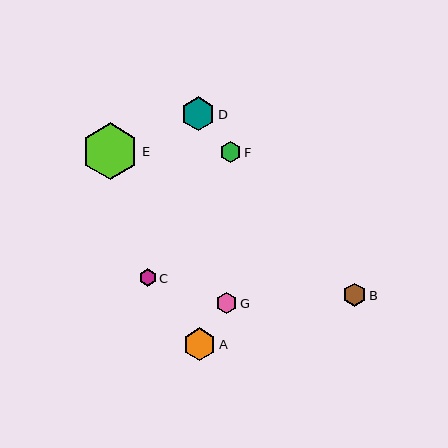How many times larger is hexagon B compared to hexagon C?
Hexagon B is approximately 1.3 times the size of hexagon C.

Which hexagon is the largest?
Hexagon E is the largest with a size of approximately 57 pixels.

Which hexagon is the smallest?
Hexagon C is the smallest with a size of approximately 17 pixels.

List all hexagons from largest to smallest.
From largest to smallest: E, D, A, B, G, F, C.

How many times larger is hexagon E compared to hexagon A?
Hexagon E is approximately 1.7 times the size of hexagon A.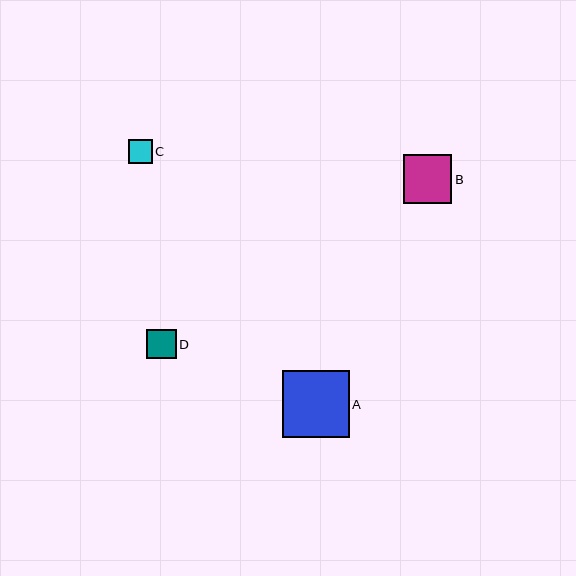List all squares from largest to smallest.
From largest to smallest: A, B, D, C.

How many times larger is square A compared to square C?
Square A is approximately 2.8 times the size of square C.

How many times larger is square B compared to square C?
Square B is approximately 2.0 times the size of square C.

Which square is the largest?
Square A is the largest with a size of approximately 67 pixels.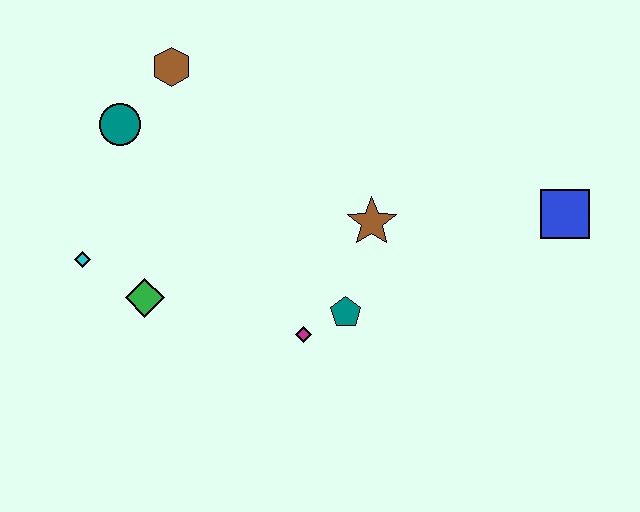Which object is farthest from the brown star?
The cyan diamond is farthest from the brown star.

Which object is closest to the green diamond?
The cyan diamond is closest to the green diamond.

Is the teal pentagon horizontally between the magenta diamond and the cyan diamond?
No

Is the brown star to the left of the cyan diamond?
No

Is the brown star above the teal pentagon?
Yes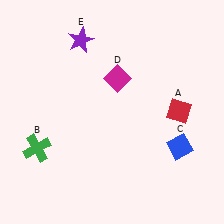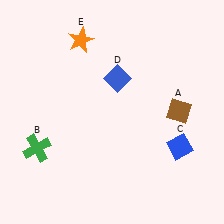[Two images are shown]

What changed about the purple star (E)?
In Image 1, E is purple. In Image 2, it changed to orange.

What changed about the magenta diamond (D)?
In Image 1, D is magenta. In Image 2, it changed to blue.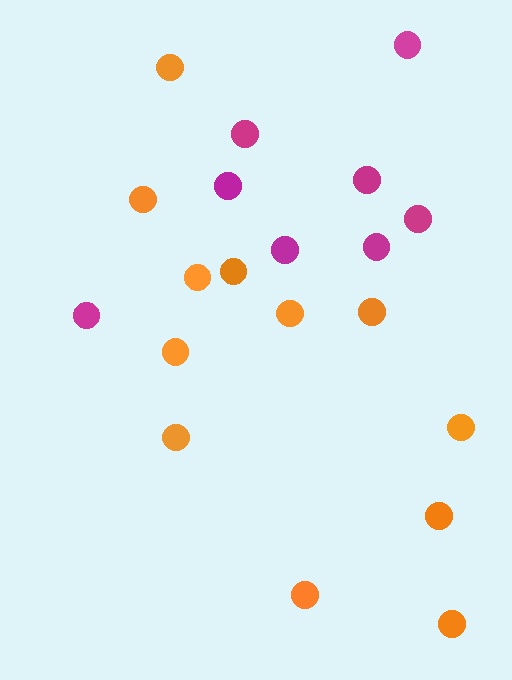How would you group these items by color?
There are 2 groups: one group of magenta circles (8) and one group of orange circles (12).